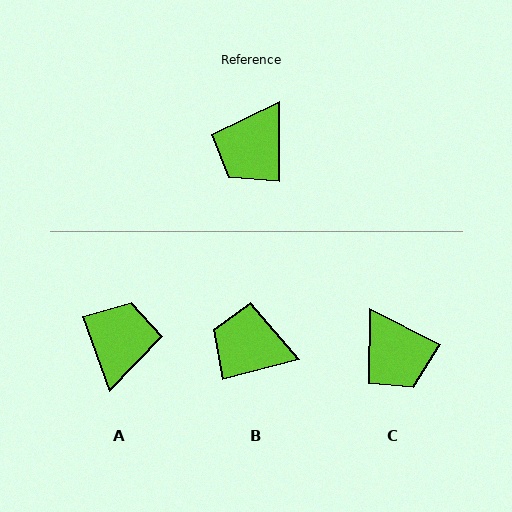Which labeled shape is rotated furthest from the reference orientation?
A, about 160 degrees away.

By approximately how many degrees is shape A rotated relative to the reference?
Approximately 160 degrees clockwise.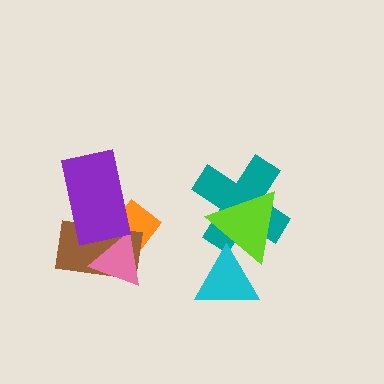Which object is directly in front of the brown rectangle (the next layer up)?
The pink triangle is directly in front of the brown rectangle.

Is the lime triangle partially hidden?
Yes, it is partially covered by another shape.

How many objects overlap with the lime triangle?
2 objects overlap with the lime triangle.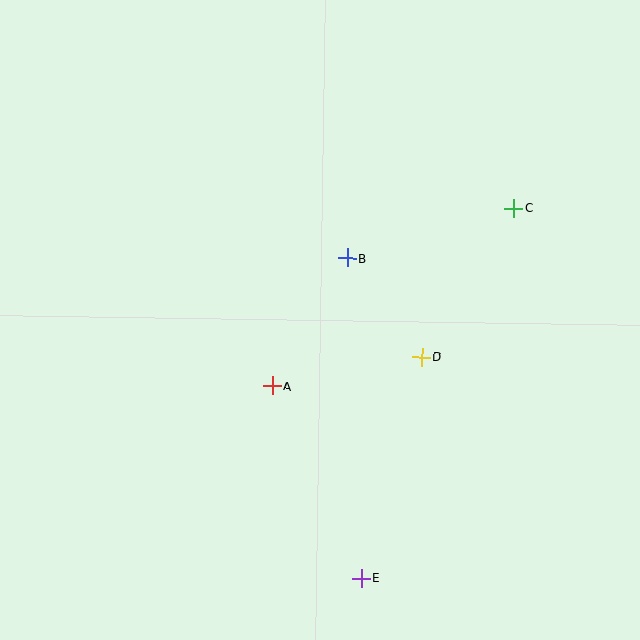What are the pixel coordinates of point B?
Point B is at (347, 258).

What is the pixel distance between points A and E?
The distance between A and E is 212 pixels.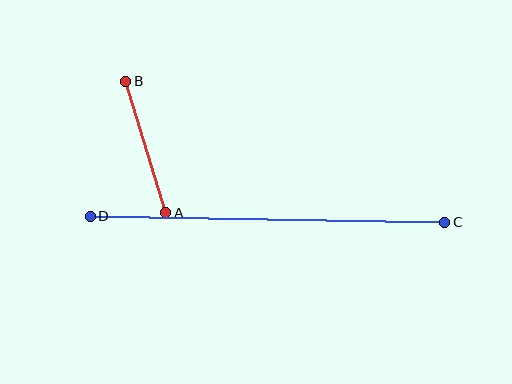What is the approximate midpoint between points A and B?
The midpoint is at approximately (146, 147) pixels.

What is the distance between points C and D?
The distance is approximately 355 pixels.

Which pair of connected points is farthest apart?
Points C and D are farthest apart.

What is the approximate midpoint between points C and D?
The midpoint is at approximately (267, 219) pixels.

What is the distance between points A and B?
The distance is approximately 137 pixels.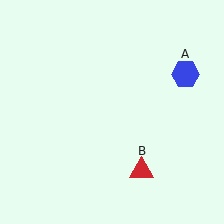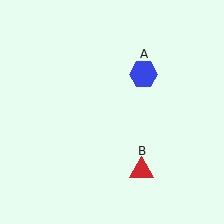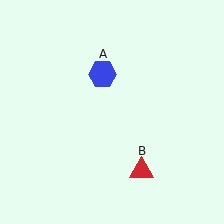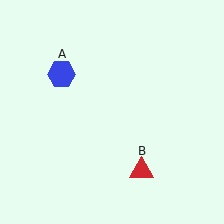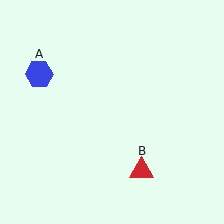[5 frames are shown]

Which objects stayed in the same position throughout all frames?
Red triangle (object B) remained stationary.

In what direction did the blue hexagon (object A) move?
The blue hexagon (object A) moved left.